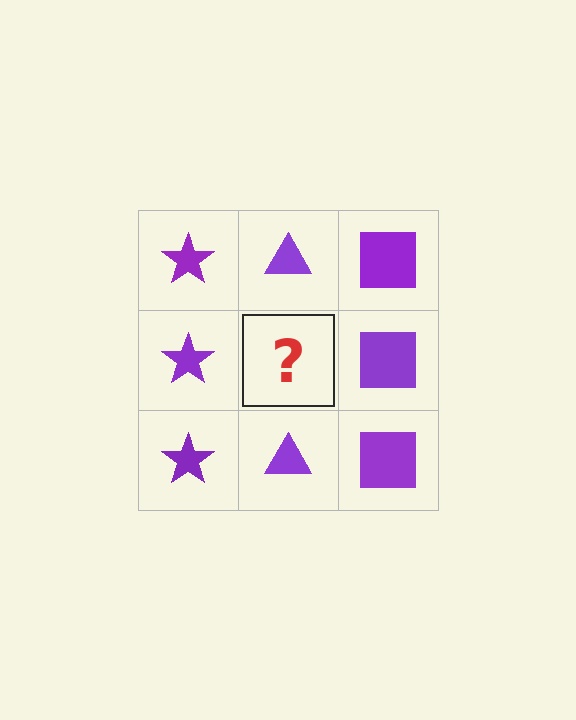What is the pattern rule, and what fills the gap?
The rule is that each column has a consistent shape. The gap should be filled with a purple triangle.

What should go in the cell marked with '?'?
The missing cell should contain a purple triangle.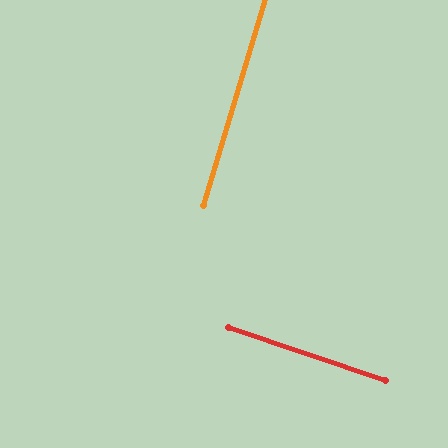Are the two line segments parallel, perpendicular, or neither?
Perpendicular — they meet at approximately 88°.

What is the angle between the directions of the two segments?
Approximately 88 degrees.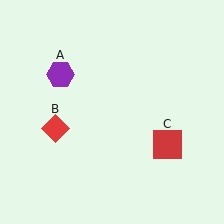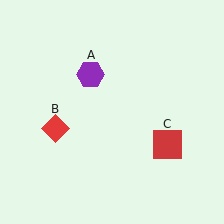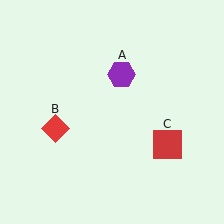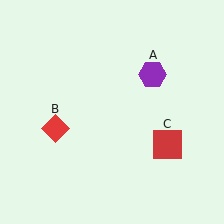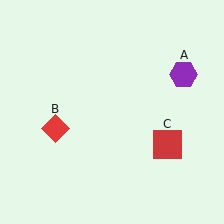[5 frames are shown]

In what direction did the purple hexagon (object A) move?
The purple hexagon (object A) moved right.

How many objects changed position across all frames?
1 object changed position: purple hexagon (object A).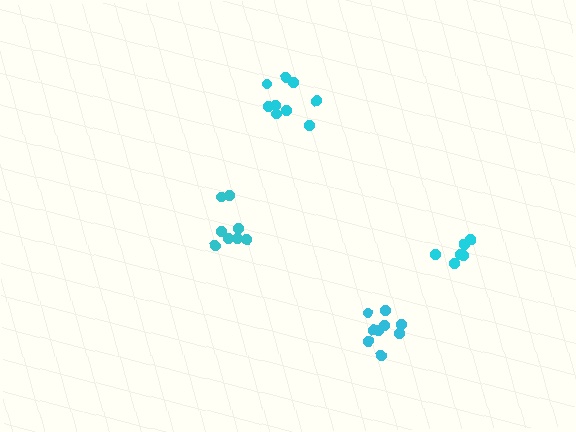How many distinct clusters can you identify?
There are 4 distinct clusters.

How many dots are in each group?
Group 1: 9 dots, Group 2: 8 dots, Group 3: 9 dots, Group 4: 6 dots (32 total).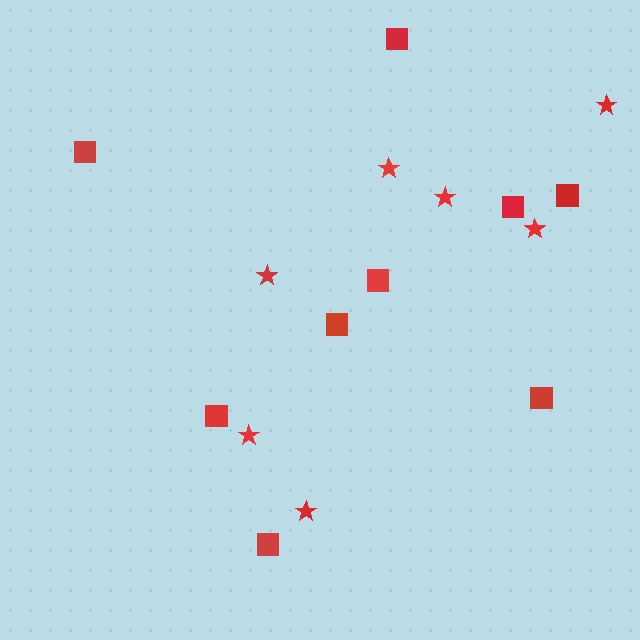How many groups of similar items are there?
There are 2 groups: one group of squares (9) and one group of stars (7).